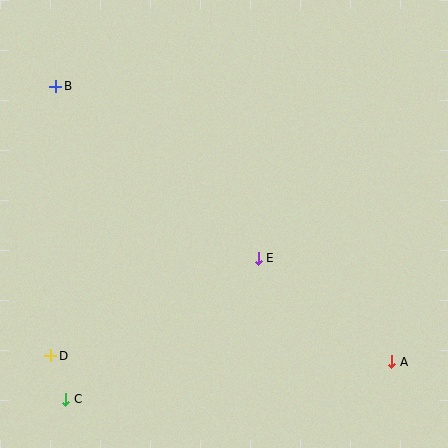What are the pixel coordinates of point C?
Point C is at (66, 399).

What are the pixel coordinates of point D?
Point D is at (51, 356).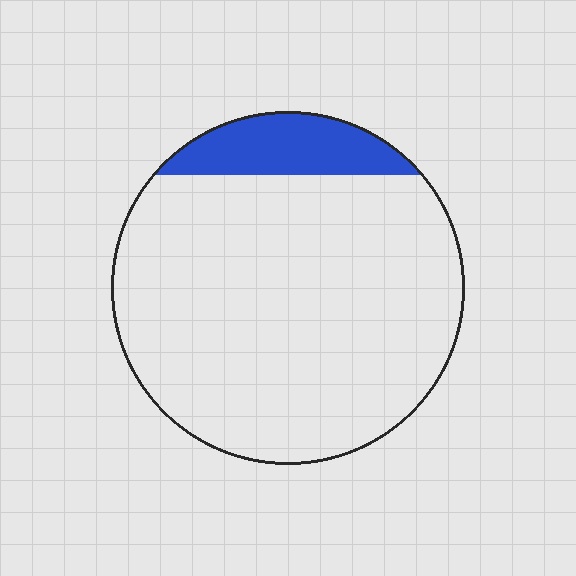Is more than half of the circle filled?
No.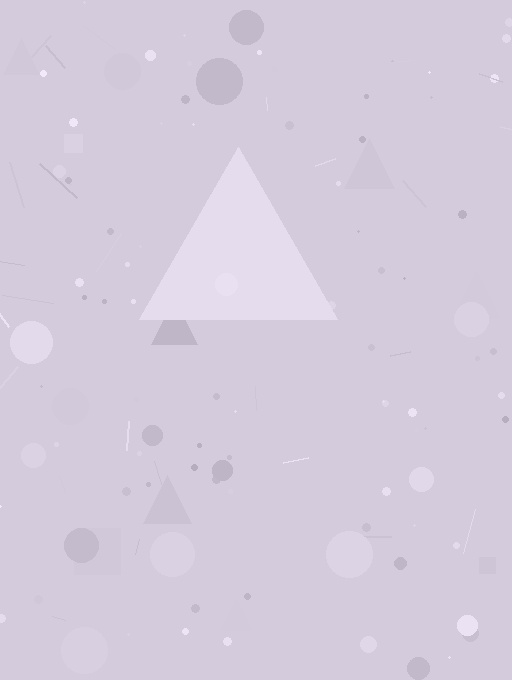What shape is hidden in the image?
A triangle is hidden in the image.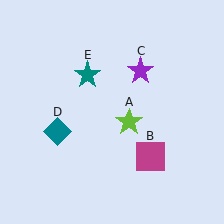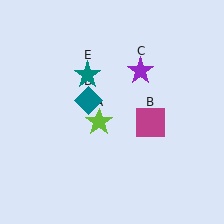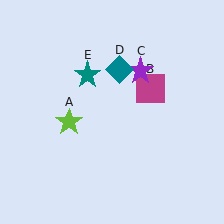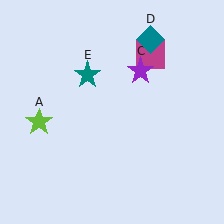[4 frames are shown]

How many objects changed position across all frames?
3 objects changed position: lime star (object A), magenta square (object B), teal diamond (object D).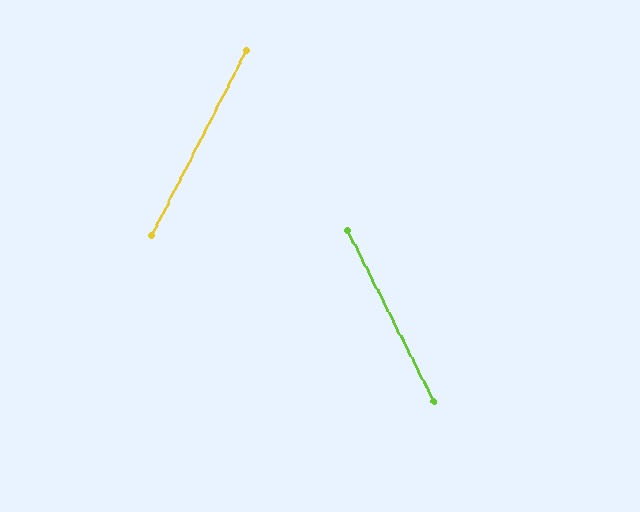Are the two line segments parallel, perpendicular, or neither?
Neither parallel nor perpendicular — they differ by about 54°.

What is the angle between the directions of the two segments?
Approximately 54 degrees.